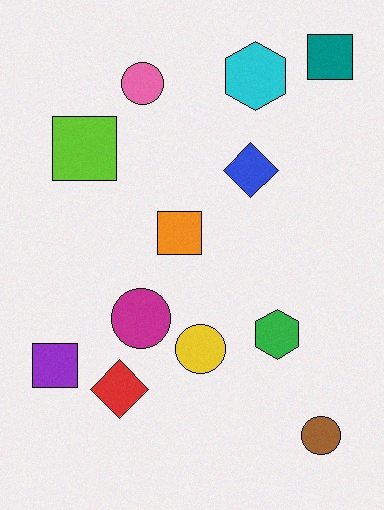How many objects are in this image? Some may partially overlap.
There are 12 objects.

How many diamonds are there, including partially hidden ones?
There are 2 diamonds.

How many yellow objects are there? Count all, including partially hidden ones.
There is 1 yellow object.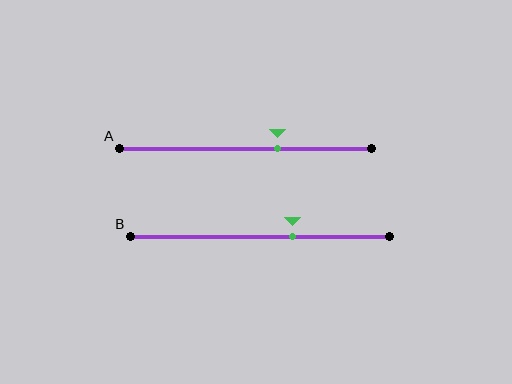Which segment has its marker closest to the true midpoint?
Segment B has its marker closest to the true midpoint.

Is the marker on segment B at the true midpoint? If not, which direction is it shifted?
No, the marker on segment B is shifted to the right by about 13% of the segment length.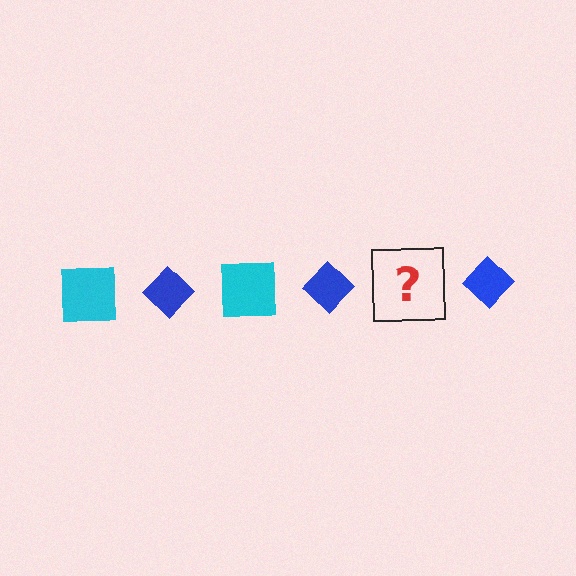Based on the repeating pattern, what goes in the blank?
The blank should be a cyan square.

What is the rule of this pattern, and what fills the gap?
The rule is that the pattern alternates between cyan square and blue diamond. The gap should be filled with a cyan square.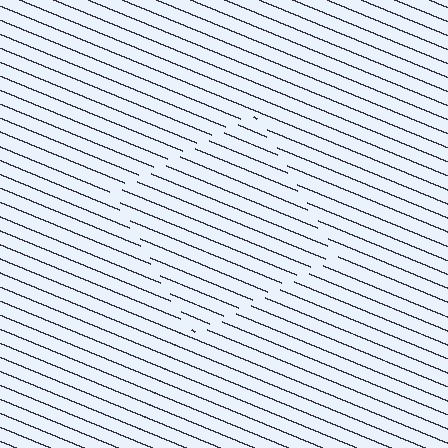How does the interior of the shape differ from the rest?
The interior of the shape contains the same grating, shifted by half a period — the contour is defined by the phase discontinuity where line-ends from the inner and outer gratings abut.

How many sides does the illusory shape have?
4 sides — the line-ends trace a square.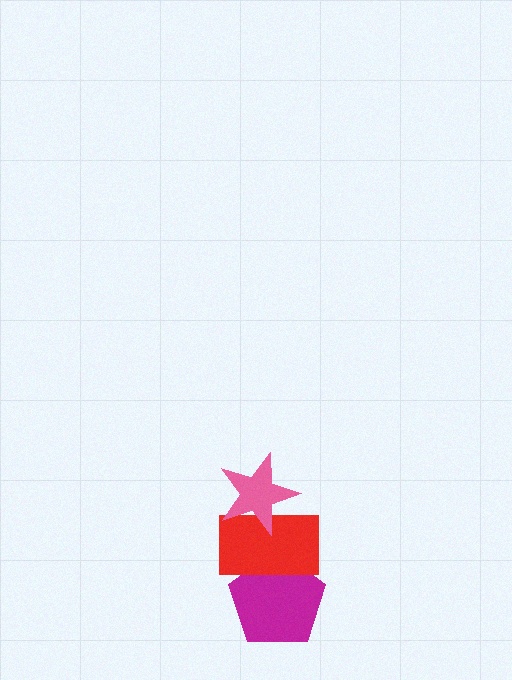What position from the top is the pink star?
The pink star is 1st from the top.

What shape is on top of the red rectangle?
The pink star is on top of the red rectangle.